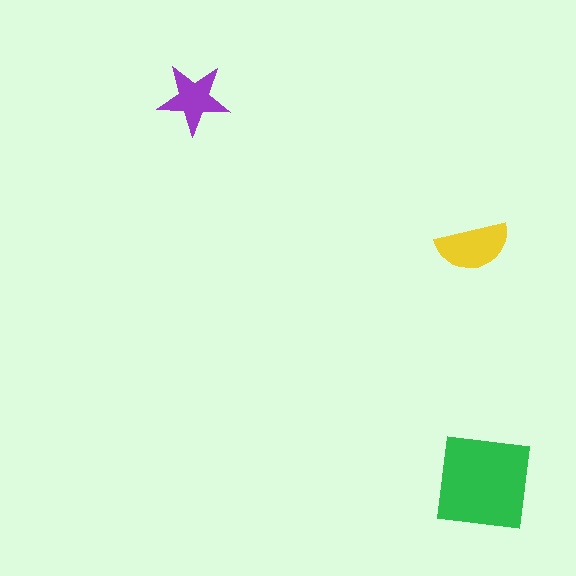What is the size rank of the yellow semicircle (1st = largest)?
2nd.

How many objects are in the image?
There are 3 objects in the image.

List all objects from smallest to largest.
The purple star, the yellow semicircle, the green square.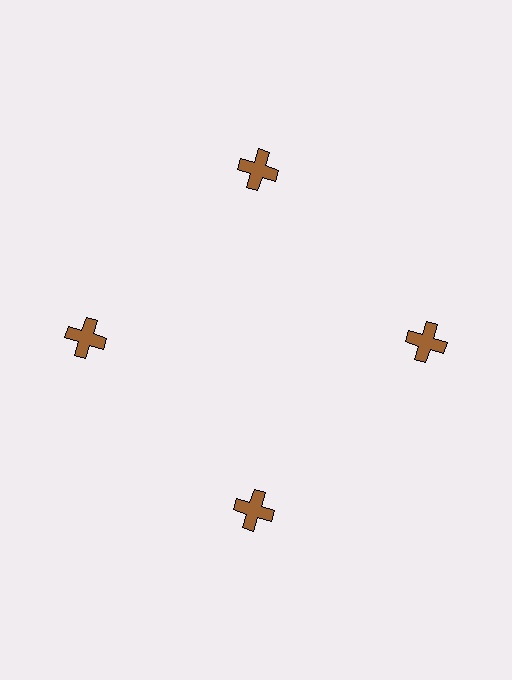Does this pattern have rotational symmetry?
Yes, this pattern has 4-fold rotational symmetry. It looks the same after rotating 90 degrees around the center.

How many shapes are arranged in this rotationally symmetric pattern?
There are 4 shapes, arranged in 4 groups of 1.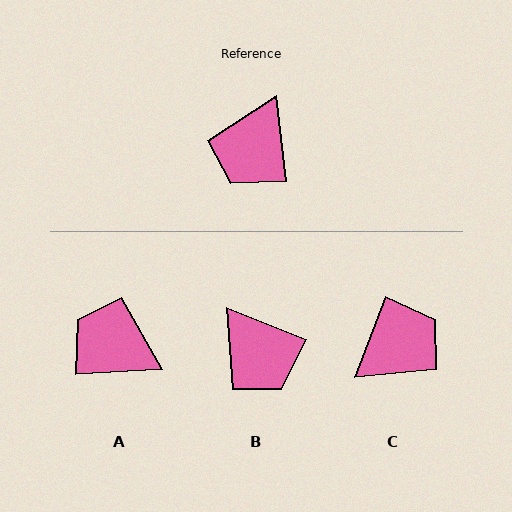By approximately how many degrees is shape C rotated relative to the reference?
Approximately 153 degrees counter-clockwise.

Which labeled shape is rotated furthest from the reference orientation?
C, about 153 degrees away.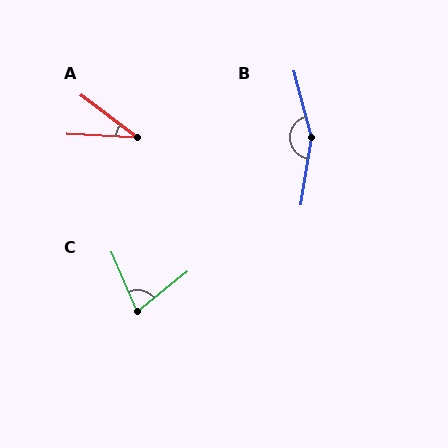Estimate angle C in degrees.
Approximately 74 degrees.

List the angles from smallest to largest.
A (34°), C (74°), B (156°).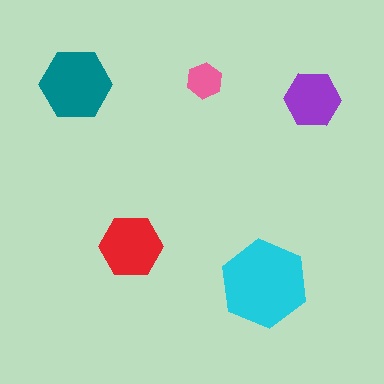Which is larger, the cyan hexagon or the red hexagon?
The cyan one.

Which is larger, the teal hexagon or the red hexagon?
The teal one.